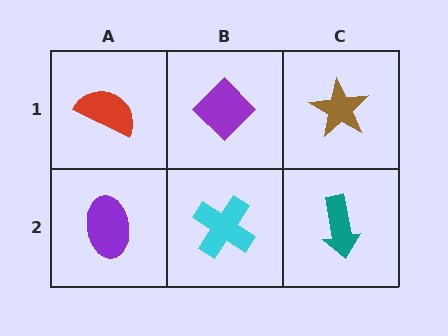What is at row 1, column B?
A purple diamond.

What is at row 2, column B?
A cyan cross.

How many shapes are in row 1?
3 shapes.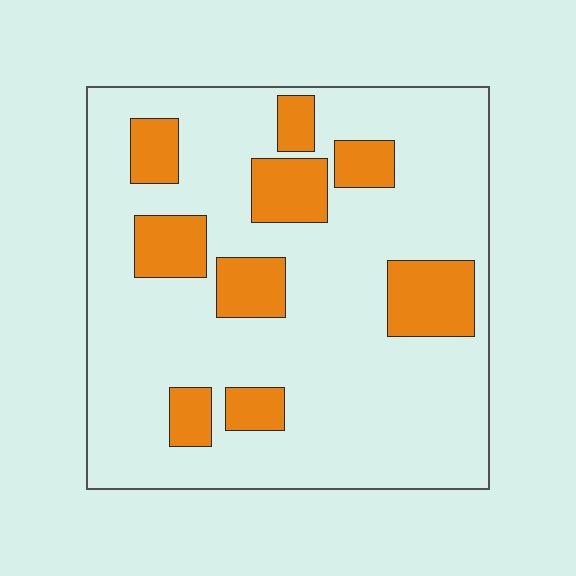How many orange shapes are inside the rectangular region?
9.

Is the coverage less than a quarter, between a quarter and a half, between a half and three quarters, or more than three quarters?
Less than a quarter.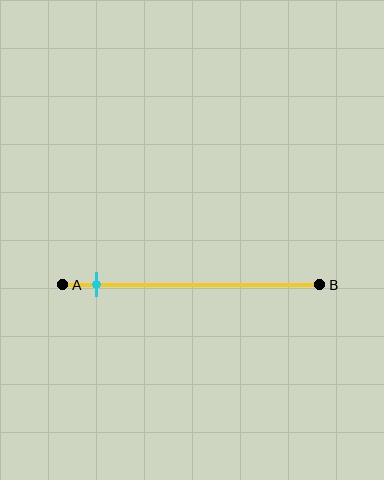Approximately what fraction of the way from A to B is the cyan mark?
The cyan mark is approximately 15% of the way from A to B.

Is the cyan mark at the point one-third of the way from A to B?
No, the mark is at about 15% from A, not at the 33% one-third point.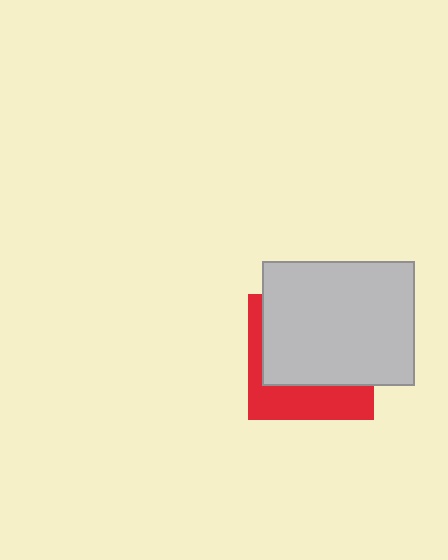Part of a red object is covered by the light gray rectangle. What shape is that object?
It is a square.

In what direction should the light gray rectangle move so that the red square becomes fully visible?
The light gray rectangle should move up. That is the shortest direction to clear the overlap and leave the red square fully visible.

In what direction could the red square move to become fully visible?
The red square could move down. That would shift it out from behind the light gray rectangle entirely.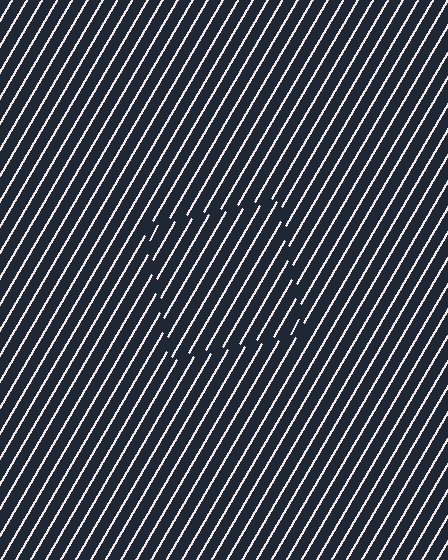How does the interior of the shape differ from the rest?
The interior of the shape contains the same grating, shifted by half a period — the contour is defined by the phase discontinuity where line-ends from the inner and outer gratings abut.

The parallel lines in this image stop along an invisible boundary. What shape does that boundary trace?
An illusory square. The interior of the shape contains the same grating, shifted by half a period — the contour is defined by the phase discontinuity where line-ends from the inner and outer gratings abut.